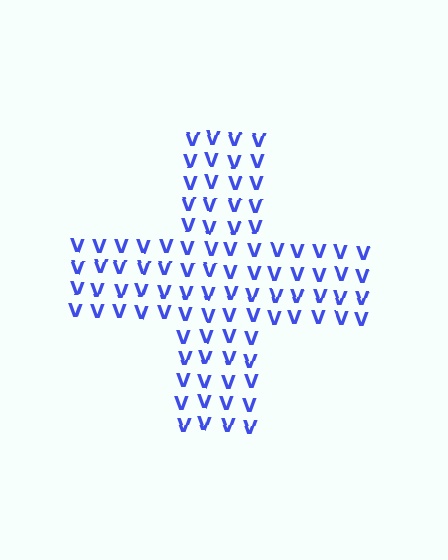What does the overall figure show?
The overall figure shows a cross.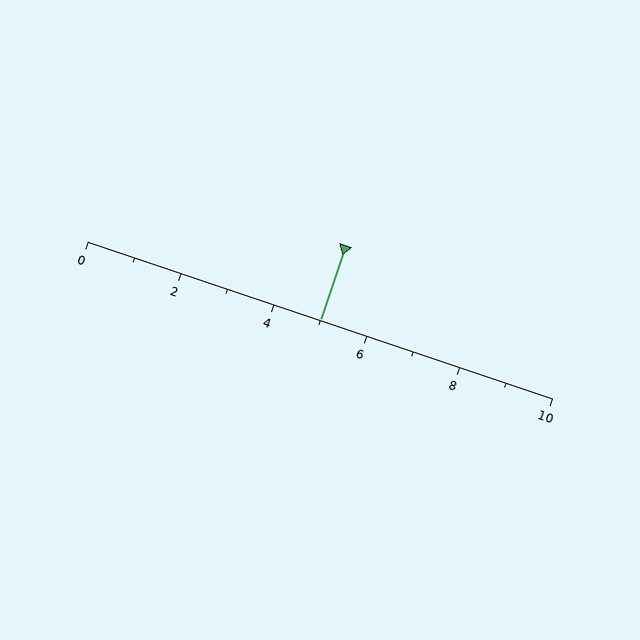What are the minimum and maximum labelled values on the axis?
The axis runs from 0 to 10.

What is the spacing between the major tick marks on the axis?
The major ticks are spaced 2 apart.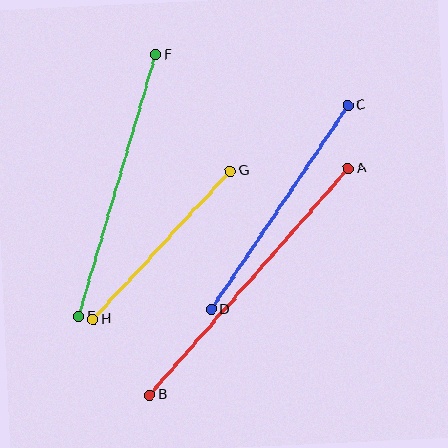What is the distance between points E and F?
The distance is approximately 273 pixels.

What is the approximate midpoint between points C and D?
The midpoint is at approximately (280, 207) pixels.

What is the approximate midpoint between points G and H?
The midpoint is at approximately (161, 245) pixels.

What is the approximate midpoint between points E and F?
The midpoint is at approximately (117, 186) pixels.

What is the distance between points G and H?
The distance is approximately 202 pixels.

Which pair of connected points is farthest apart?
Points A and B are farthest apart.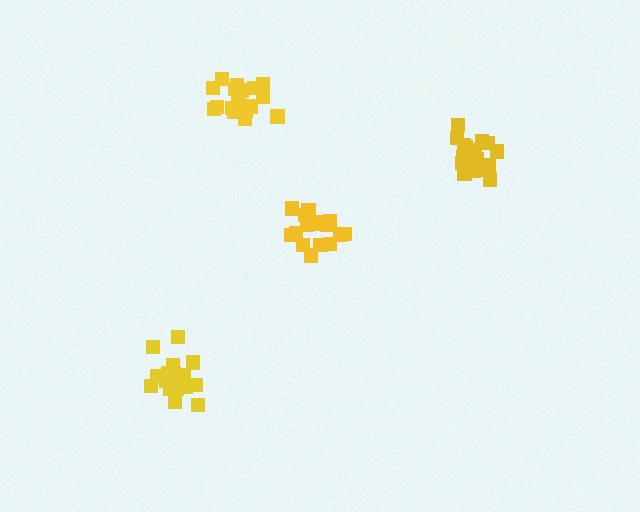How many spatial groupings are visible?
There are 4 spatial groupings.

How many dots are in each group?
Group 1: 19 dots, Group 2: 20 dots, Group 3: 18 dots, Group 4: 18 dots (75 total).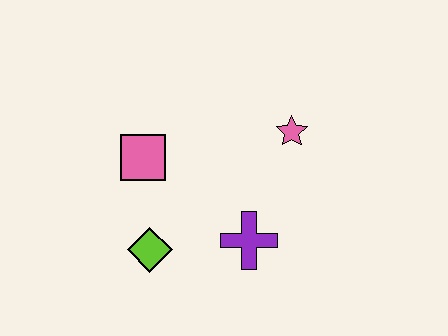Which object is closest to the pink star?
The purple cross is closest to the pink star.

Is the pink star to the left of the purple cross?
No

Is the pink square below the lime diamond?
No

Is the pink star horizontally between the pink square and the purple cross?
No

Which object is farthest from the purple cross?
The pink square is farthest from the purple cross.